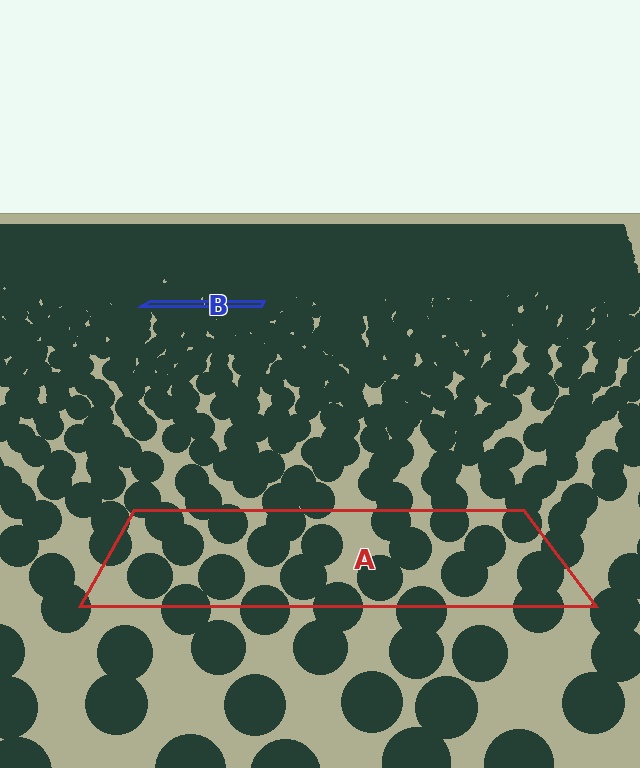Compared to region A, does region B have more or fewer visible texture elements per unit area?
Region B has more texture elements per unit area — they are packed more densely because it is farther away.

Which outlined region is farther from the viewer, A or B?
Region B is farther from the viewer — the texture elements inside it appear smaller and more densely packed.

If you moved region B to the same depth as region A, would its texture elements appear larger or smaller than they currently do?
They would appear larger. At a closer depth, the same texture elements are projected at a bigger on-screen size.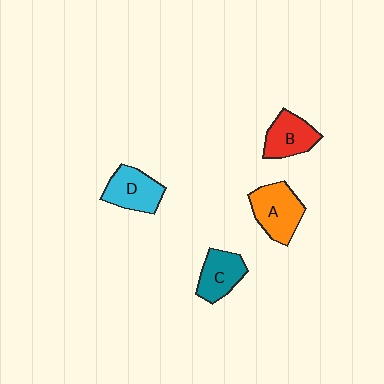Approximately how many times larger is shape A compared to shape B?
Approximately 1.3 times.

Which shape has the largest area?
Shape A (orange).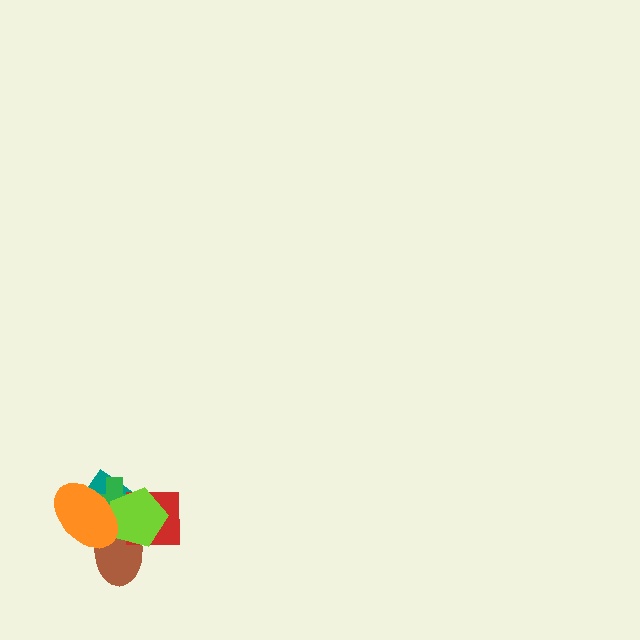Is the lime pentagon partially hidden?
Yes, it is partially covered by another shape.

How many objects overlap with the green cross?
5 objects overlap with the green cross.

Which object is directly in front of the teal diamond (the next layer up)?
The brown ellipse is directly in front of the teal diamond.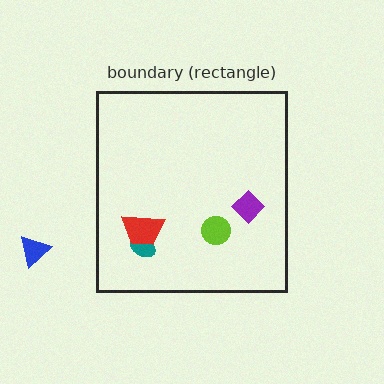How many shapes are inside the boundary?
4 inside, 1 outside.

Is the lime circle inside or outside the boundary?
Inside.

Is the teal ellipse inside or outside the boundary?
Inside.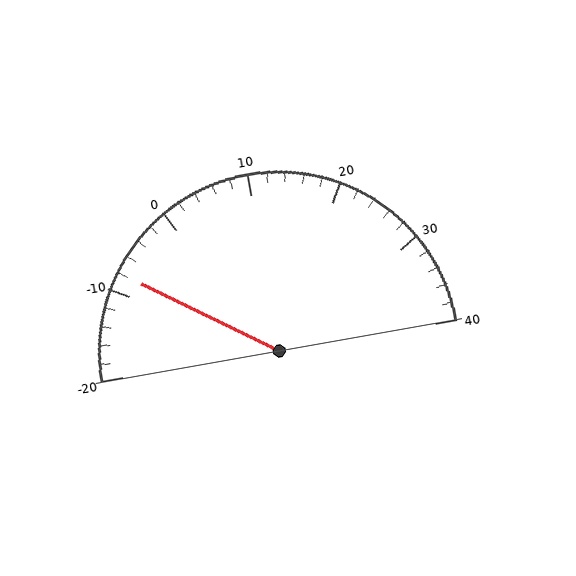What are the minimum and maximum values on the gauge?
The gauge ranges from -20 to 40.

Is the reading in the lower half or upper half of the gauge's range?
The reading is in the lower half of the range (-20 to 40).